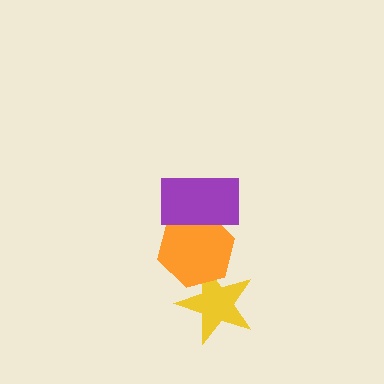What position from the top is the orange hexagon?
The orange hexagon is 2nd from the top.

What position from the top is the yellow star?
The yellow star is 3rd from the top.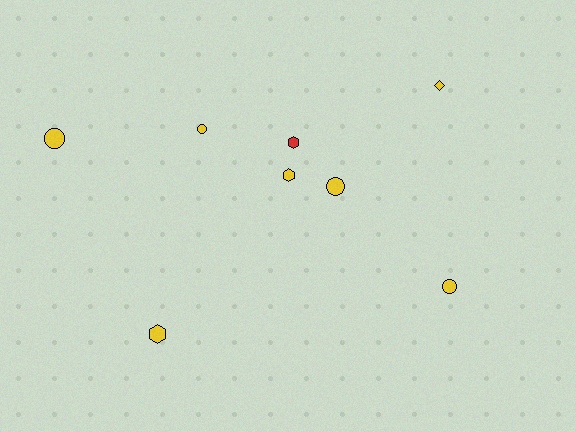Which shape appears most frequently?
Circle, with 4 objects.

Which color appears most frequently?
Yellow, with 7 objects.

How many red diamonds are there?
There are no red diamonds.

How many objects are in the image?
There are 8 objects.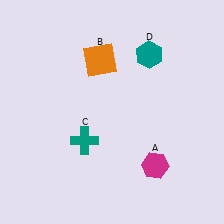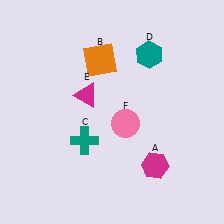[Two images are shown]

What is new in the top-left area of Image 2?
A magenta triangle (E) was added in the top-left area of Image 2.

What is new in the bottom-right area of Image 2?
A pink circle (F) was added in the bottom-right area of Image 2.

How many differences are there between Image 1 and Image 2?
There are 2 differences between the two images.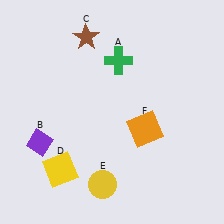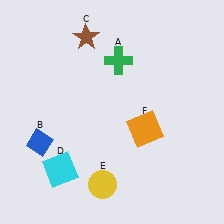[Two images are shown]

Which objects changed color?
B changed from purple to blue. D changed from yellow to cyan.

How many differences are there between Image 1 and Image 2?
There are 2 differences between the two images.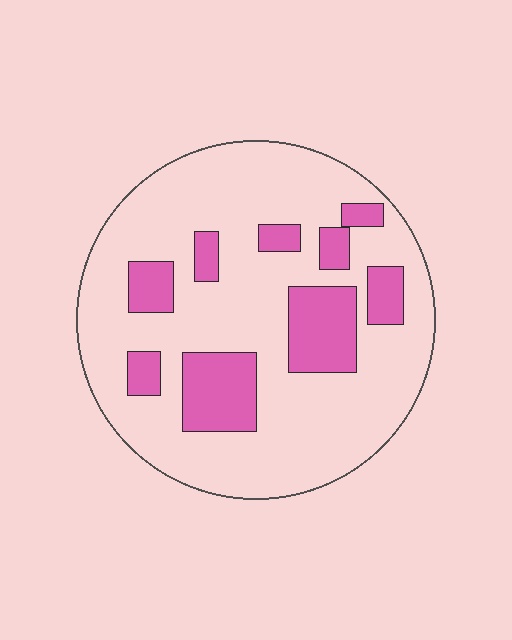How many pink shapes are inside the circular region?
9.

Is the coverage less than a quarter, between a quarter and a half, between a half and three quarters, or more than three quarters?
Less than a quarter.